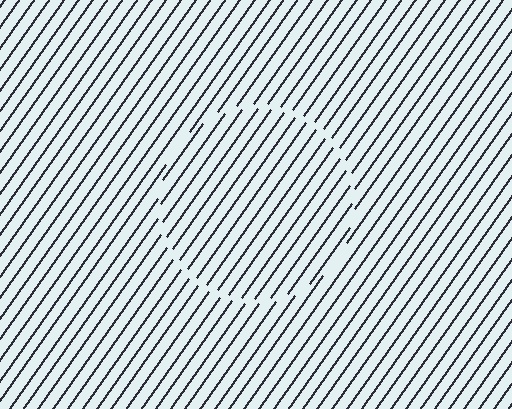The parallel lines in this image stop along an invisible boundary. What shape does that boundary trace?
An illusory circle. The interior of the shape contains the same grating, shifted by half a period — the contour is defined by the phase discontinuity where line-ends from the inner and outer gratings abut.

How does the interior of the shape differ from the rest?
The interior of the shape contains the same grating, shifted by half a period — the contour is defined by the phase discontinuity where line-ends from the inner and outer gratings abut.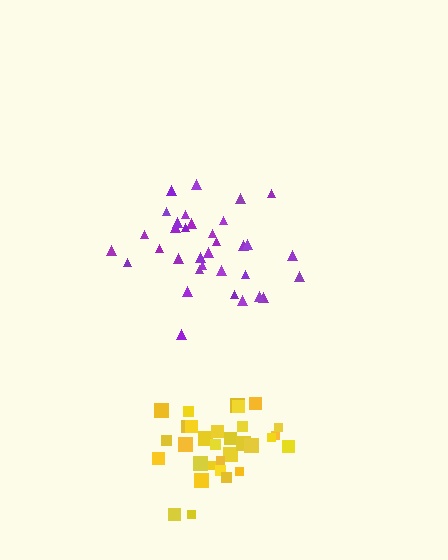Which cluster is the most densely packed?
Yellow.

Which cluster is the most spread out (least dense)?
Purple.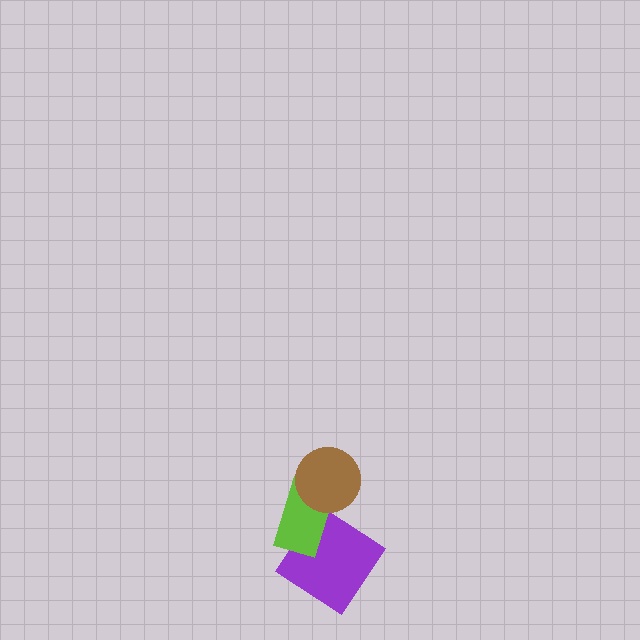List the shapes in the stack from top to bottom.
From top to bottom: the brown circle, the lime rectangle, the purple diamond.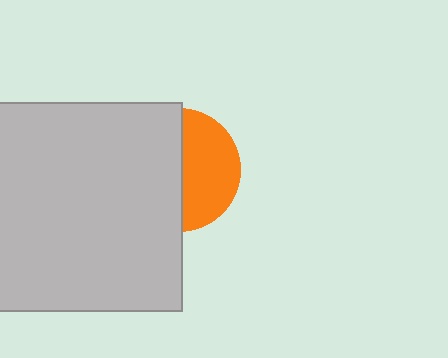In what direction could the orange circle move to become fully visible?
The orange circle could move right. That would shift it out from behind the light gray square entirely.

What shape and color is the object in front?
The object in front is a light gray square.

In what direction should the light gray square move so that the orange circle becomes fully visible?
The light gray square should move left. That is the shortest direction to clear the overlap and leave the orange circle fully visible.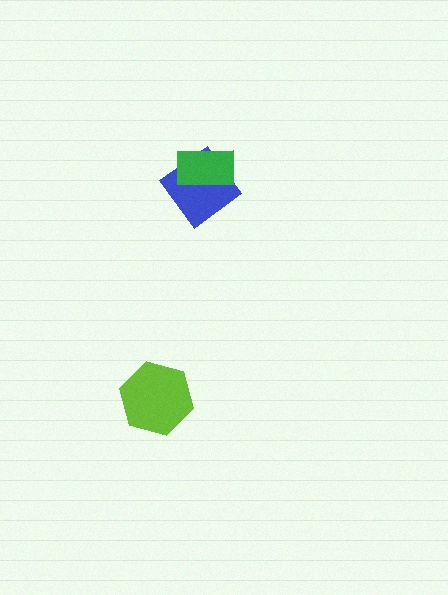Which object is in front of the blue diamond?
The green rectangle is in front of the blue diamond.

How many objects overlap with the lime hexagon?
0 objects overlap with the lime hexagon.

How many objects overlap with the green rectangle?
1 object overlaps with the green rectangle.